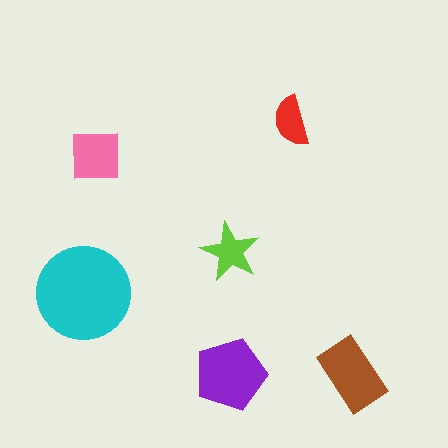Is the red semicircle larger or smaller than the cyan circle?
Smaller.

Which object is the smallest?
The red semicircle.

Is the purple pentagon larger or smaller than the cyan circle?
Smaller.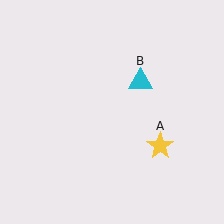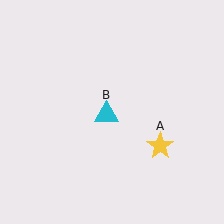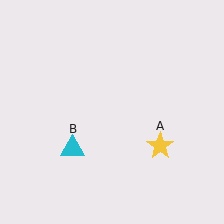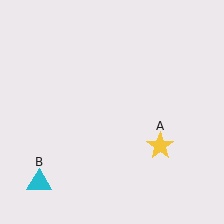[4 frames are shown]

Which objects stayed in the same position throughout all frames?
Yellow star (object A) remained stationary.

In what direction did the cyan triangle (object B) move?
The cyan triangle (object B) moved down and to the left.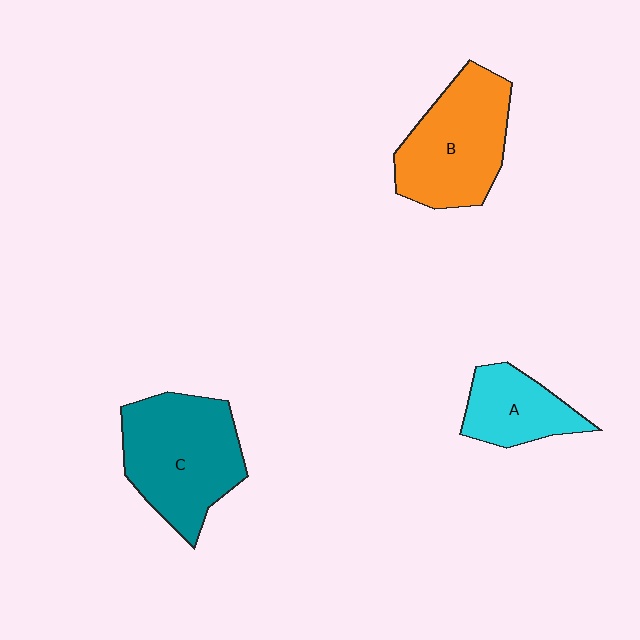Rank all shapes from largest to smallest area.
From largest to smallest: C (teal), B (orange), A (cyan).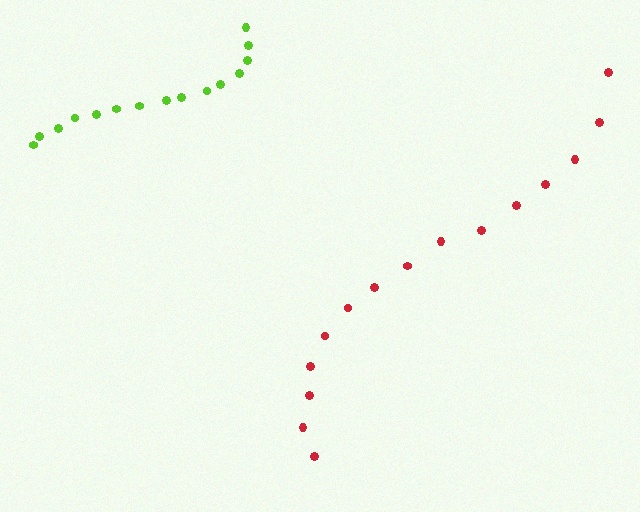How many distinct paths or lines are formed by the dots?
There are 2 distinct paths.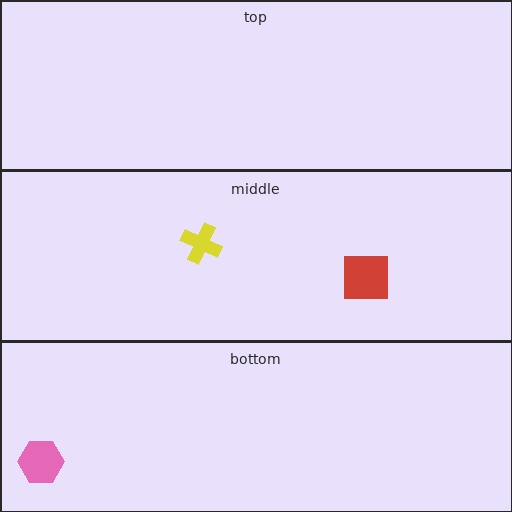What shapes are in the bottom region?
The pink hexagon.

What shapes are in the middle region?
The yellow cross, the red square.